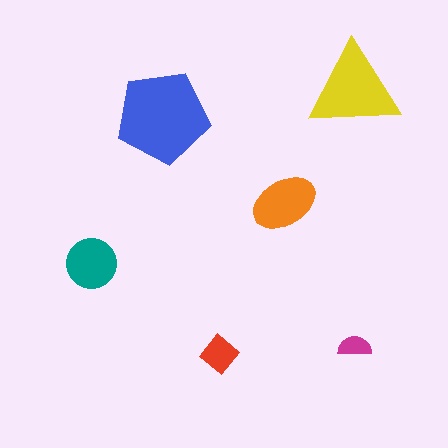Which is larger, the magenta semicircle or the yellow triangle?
The yellow triangle.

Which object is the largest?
The blue pentagon.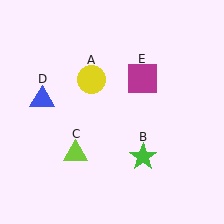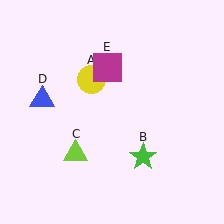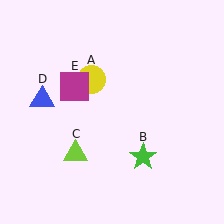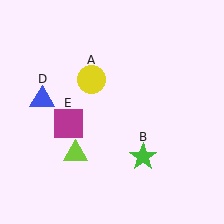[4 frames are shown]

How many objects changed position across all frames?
1 object changed position: magenta square (object E).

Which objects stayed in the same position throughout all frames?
Yellow circle (object A) and green star (object B) and lime triangle (object C) and blue triangle (object D) remained stationary.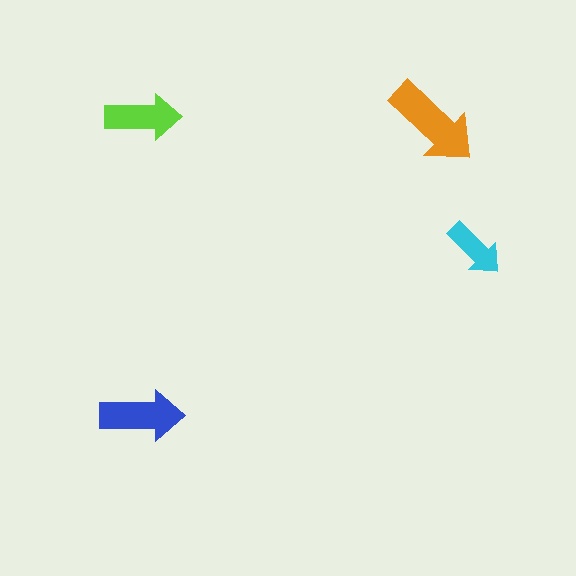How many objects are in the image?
There are 4 objects in the image.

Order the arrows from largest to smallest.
the orange one, the blue one, the lime one, the cyan one.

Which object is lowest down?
The blue arrow is bottommost.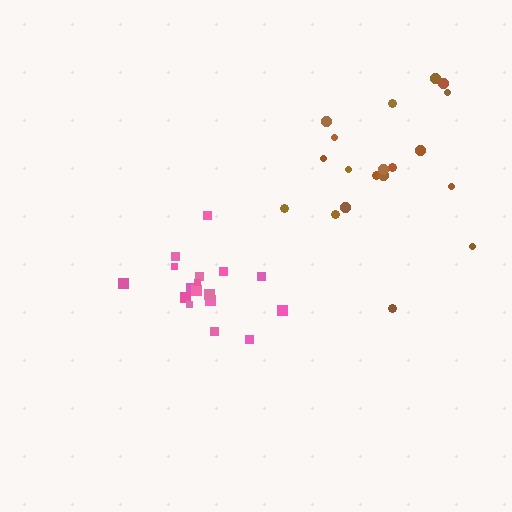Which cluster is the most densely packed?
Pink.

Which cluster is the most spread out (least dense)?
Brown.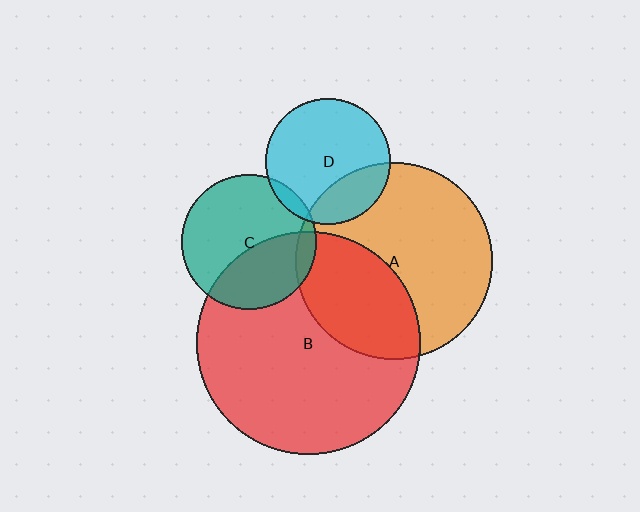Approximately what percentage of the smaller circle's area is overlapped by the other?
Approximately 25%.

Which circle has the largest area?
Circle B (red).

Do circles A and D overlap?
Yes.